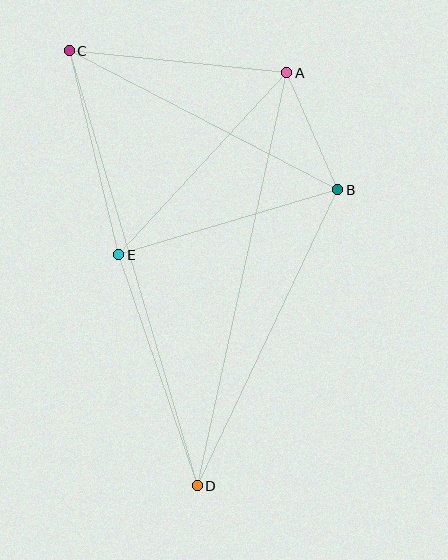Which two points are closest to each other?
Points A and B are closest to each other.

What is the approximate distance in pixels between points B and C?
The distance between B and C is approximately 302 pixels.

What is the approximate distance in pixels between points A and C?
The distance between A and C is approximately 219 pixels.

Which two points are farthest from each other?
Points C and D are farthest from each other.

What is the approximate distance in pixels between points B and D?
The distance between B and D is approximately 328 pixels.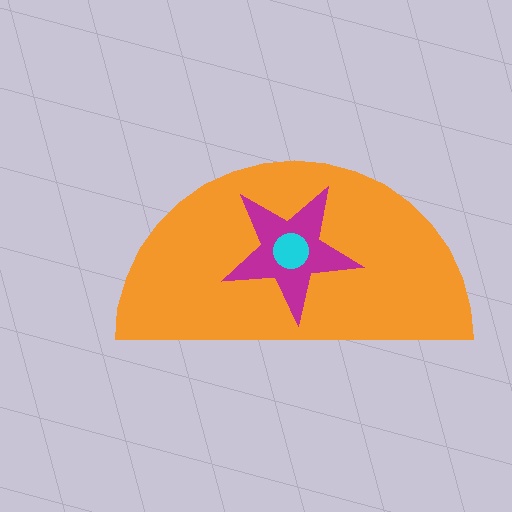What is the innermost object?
The cyan circle.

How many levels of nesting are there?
3.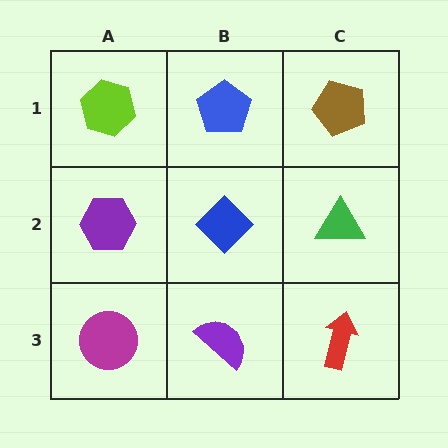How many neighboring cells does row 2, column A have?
3.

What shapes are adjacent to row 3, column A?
A purple hexagon (row 2, column A), a purple semicircle (row 3, column B).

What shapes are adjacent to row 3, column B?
A blue diamond (row 2, column B), a magenta circle (row 3, column A), a red arrow (row 3, column C).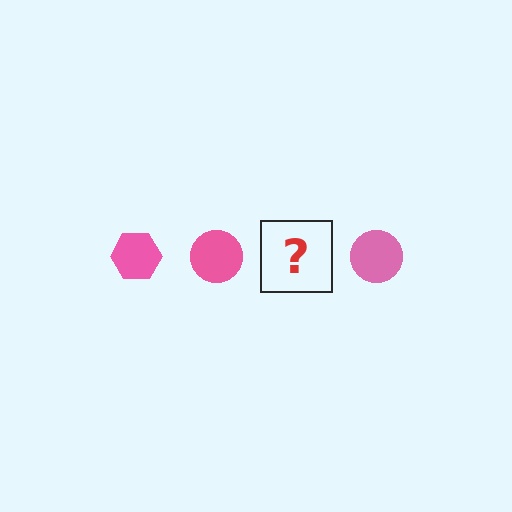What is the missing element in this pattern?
The missing element is a pink hexagon.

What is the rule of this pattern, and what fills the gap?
The rule is that the pattern cycles through hexagon, circle shapes in pink. The gap should be filled with a pink hexagon.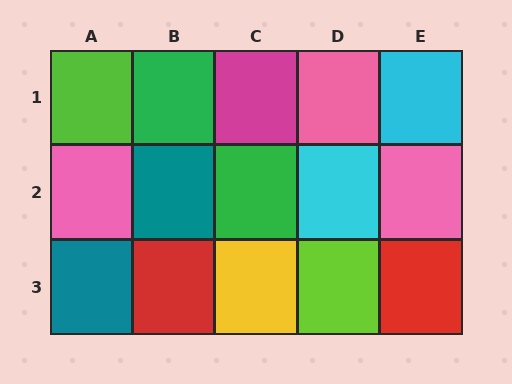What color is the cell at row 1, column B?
Green.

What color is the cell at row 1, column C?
Magenta.